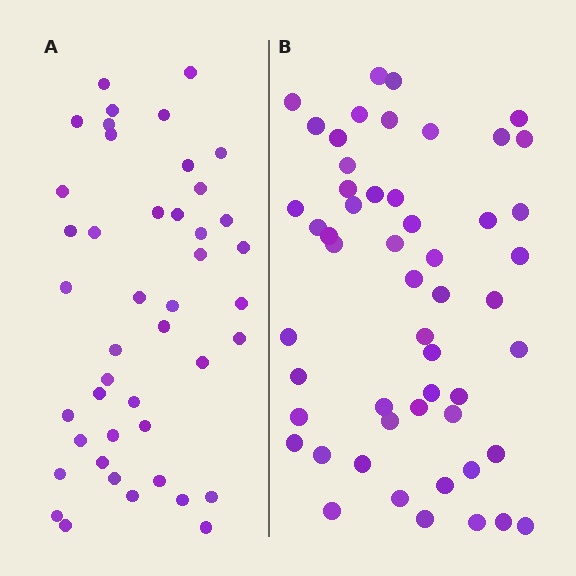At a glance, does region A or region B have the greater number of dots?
Region B (the right region) has more dots.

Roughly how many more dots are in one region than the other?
Region B has roughly 8 or so more dots than region A.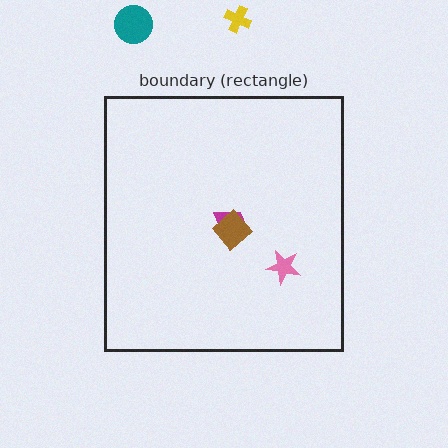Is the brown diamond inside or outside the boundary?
Inside.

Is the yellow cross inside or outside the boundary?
Outside.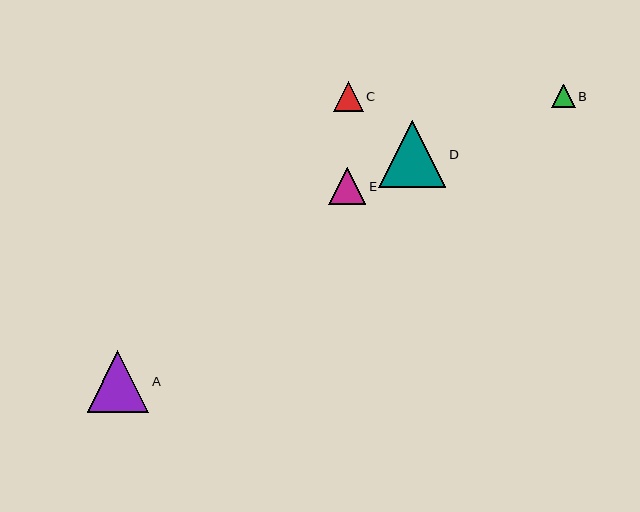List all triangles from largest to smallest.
From largest to smallest: D, A, E, C, B.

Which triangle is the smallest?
Triangle B is the smallest with a size of approximately 24 pixels.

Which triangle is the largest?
Triangle D is the largest with a size of approximately 67 pixels.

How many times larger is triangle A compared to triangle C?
Triangle A is approximately 2.1 times the size of triangle C.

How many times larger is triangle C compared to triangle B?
Triangle C is approximately 1.2 times the size of triangle B.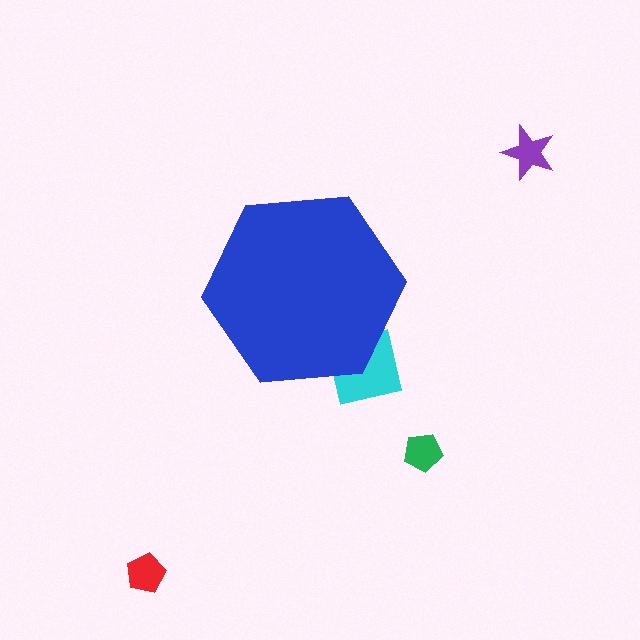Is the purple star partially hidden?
No, the purple star is fully visible.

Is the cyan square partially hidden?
Yes, the cyan square is partially hidden behind the blue hexagon.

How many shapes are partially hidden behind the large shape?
1 shape is partially hidden.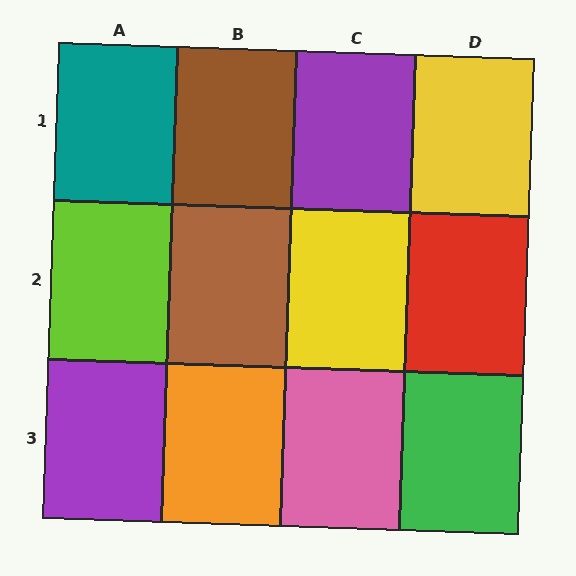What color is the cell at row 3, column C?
Pink.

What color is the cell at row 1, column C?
Purple.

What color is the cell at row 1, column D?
Yellow.